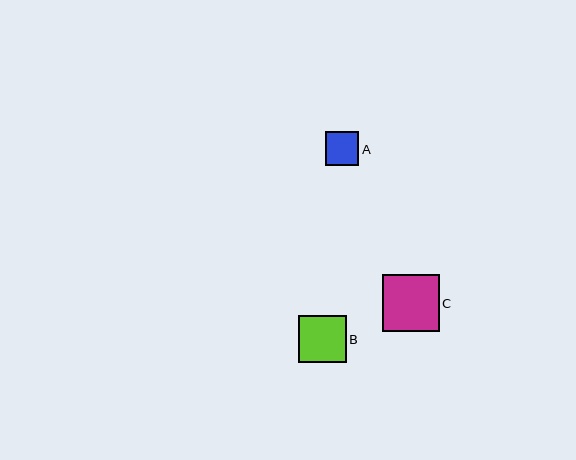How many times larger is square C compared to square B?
Square C is approximately 1.2 times the size of square B.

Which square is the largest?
Square C is the largest with a size of approximately 57 pixels.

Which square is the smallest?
Square A is the smallest with a size of approximately 33 pixels.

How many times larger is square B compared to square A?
Square B is approximately 1.4 times the size of square A.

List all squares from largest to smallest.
From largest to smallest: C, B, A.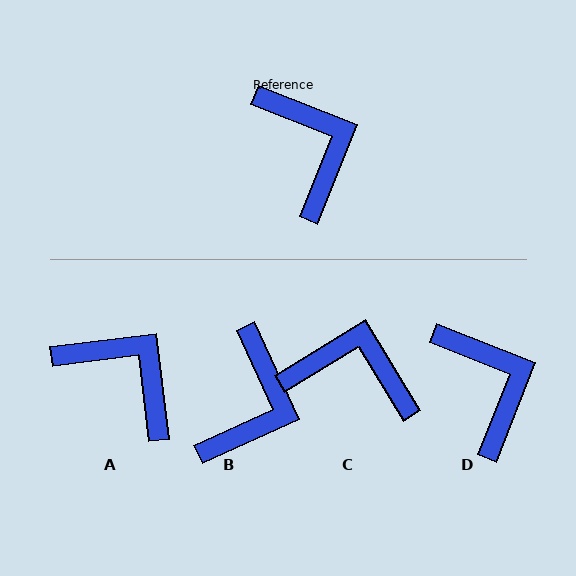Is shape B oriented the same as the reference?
No, it is off by about 44 degrees.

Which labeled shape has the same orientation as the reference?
D.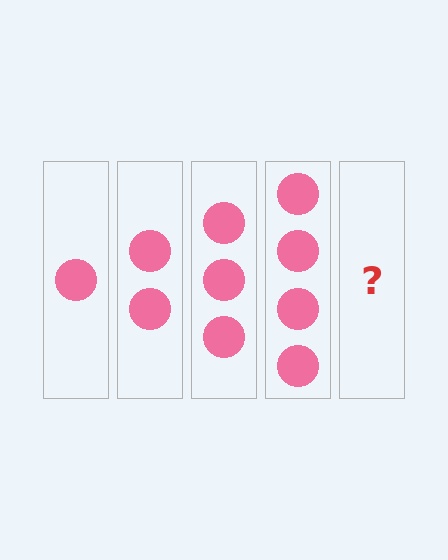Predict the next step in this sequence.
The next step is 5 circles.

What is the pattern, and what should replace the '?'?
The pattern is that each step adds one more circle. The '?' should be 5 circles.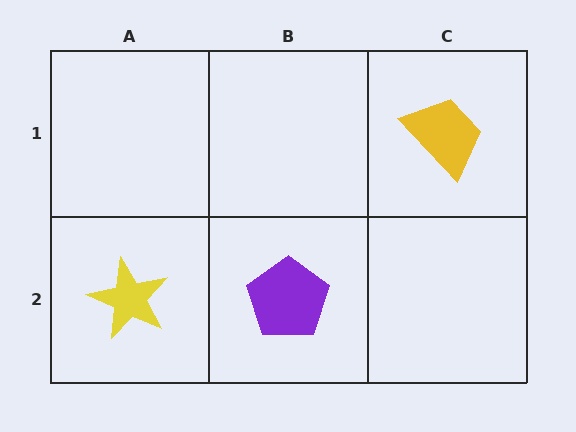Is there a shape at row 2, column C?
No, that cell is empty.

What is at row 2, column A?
A yellow star.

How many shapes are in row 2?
2 shapes.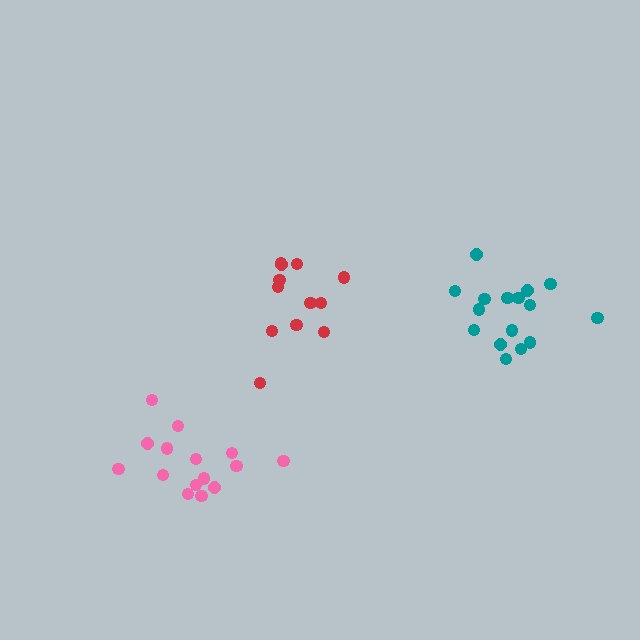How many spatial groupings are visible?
There are 3 spatial groupings.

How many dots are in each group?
Group 1: 15 dots, Group 2: 16 dots, Group 3: 12 dots (43 total).